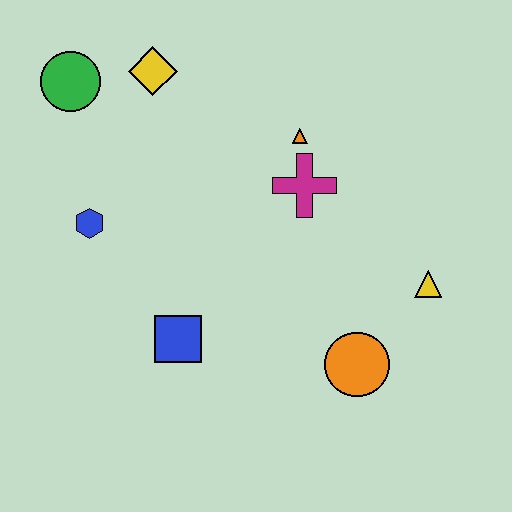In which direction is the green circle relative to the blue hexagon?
The green circle is above the blue hexagon.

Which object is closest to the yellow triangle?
The orange circle is closest to the yellow triangle.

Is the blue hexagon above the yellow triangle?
Yes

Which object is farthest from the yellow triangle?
The green circle is farthest from the yellow triangle.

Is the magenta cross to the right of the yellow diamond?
Yes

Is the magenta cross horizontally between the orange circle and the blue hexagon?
Yes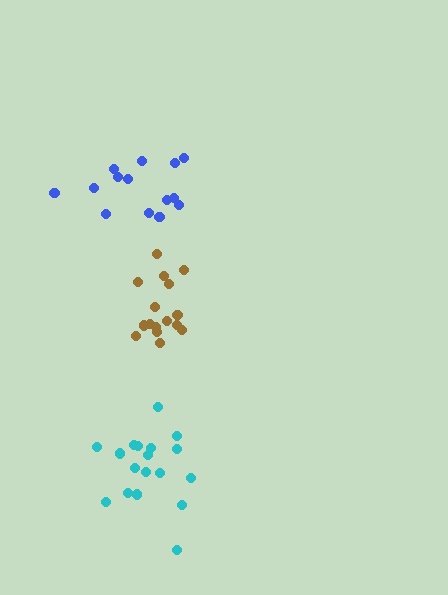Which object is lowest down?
The cyan cluster is bottommost.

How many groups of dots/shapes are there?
There are 3 groups.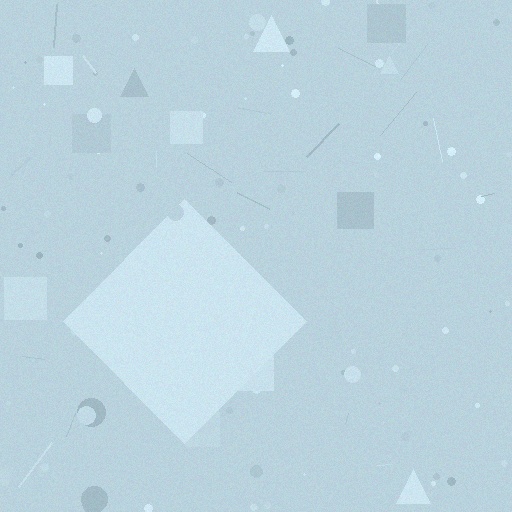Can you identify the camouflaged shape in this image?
The camouflaged shape is a diamond.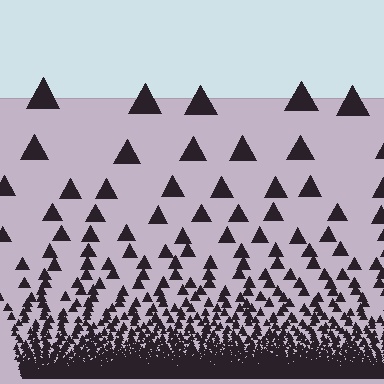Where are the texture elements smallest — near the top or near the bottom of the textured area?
Near the bottom.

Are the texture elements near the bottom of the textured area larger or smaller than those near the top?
Smaller. The gradient is inverted — elements near the bottom are smaller and denser.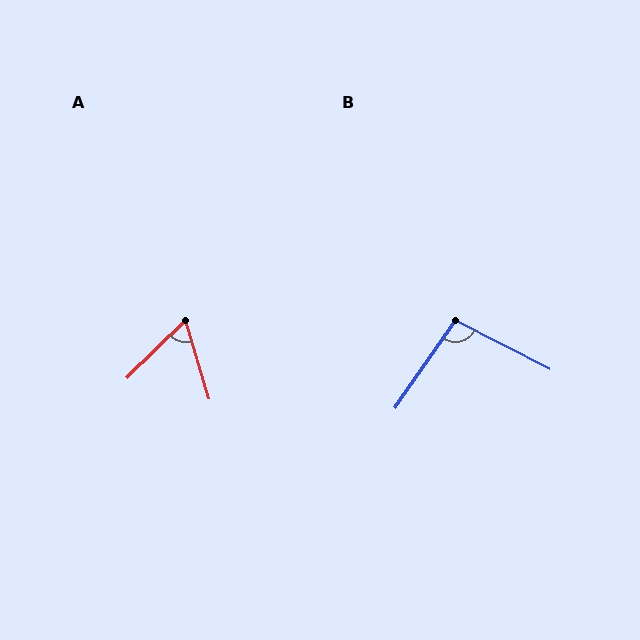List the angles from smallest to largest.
A (63°), B (97°).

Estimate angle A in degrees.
Approximately 63 degrees.